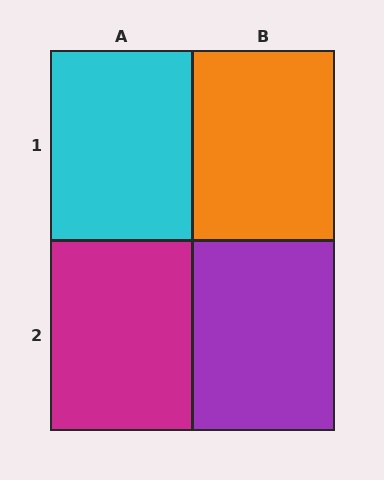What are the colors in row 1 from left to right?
Cyan, orange.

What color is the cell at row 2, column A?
Magenta.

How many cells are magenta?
1 cell is magenta.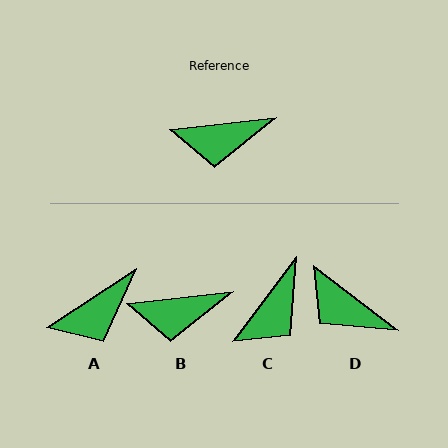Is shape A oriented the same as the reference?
No, it is off by about 26 degrees.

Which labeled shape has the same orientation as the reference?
B.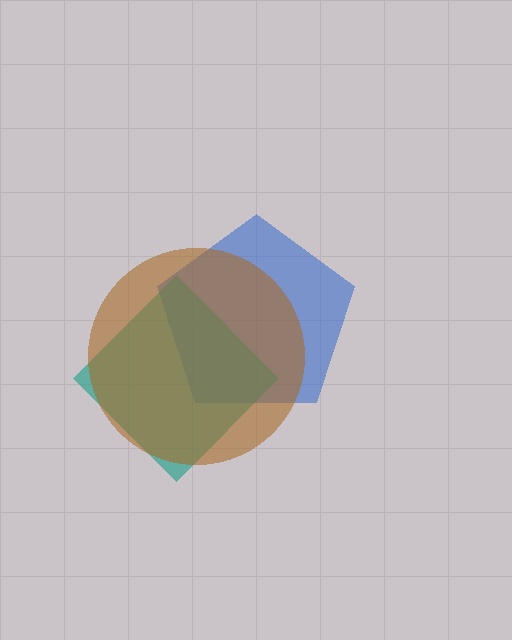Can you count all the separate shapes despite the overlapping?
Yes, there are 3 separate shapes.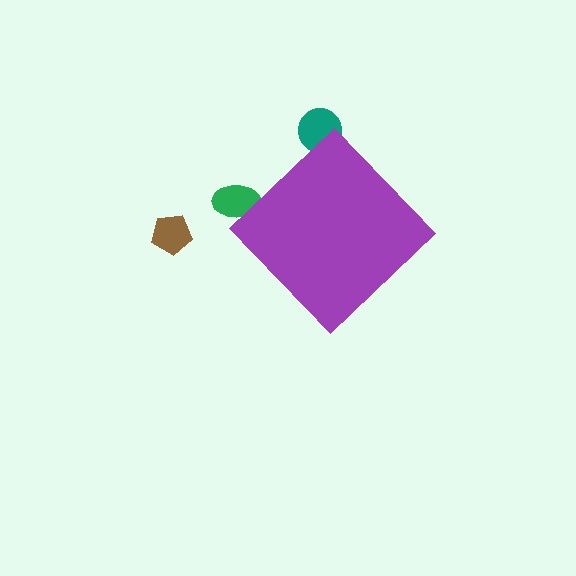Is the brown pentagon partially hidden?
No, the brown pentagon is fully visible.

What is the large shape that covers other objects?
A purple diamond.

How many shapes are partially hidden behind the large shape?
2 shapes are partially hidden.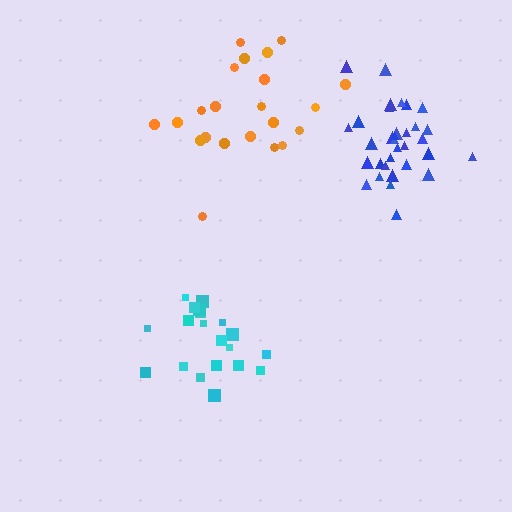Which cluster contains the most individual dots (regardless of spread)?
Blue (33).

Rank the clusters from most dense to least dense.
blue, cyan, orange.